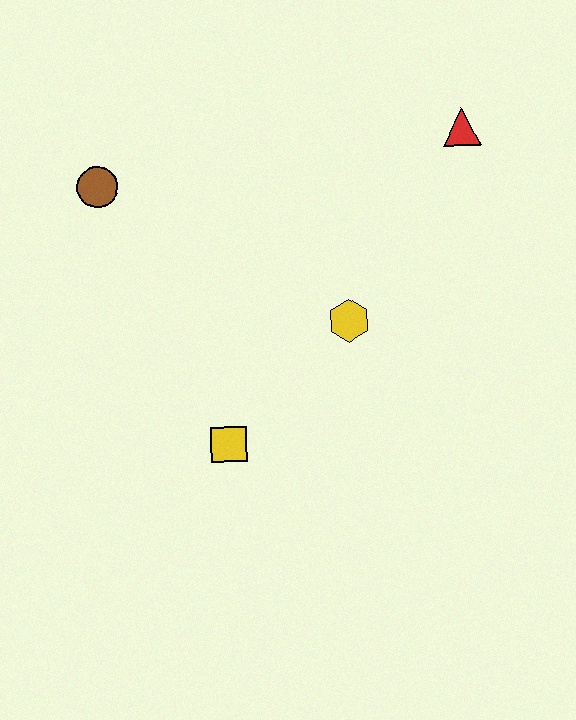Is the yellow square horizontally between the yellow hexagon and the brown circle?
Yes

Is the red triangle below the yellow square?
No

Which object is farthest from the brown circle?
The red triangle is farthest from the brown circle.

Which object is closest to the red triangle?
The yellow hexagon is closest to the red triangle.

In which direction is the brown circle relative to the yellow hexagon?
The brown circle is to the left of the yellow hexagon.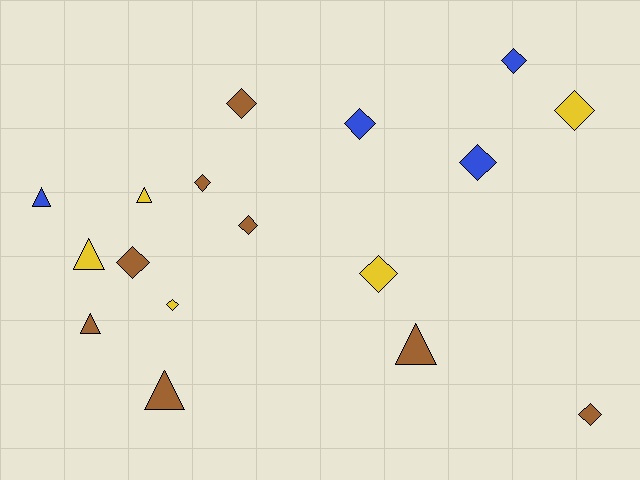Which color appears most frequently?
Brown, with 8 objects.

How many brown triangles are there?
There are 3 brown triangles.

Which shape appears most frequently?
Diamond, with 11 objects.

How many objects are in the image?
There are 17 objects.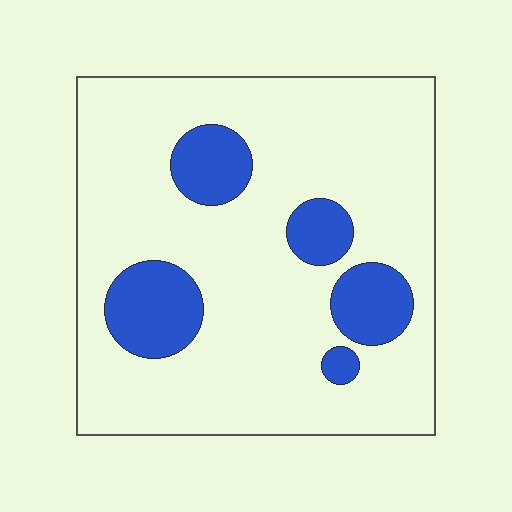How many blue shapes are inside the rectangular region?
5.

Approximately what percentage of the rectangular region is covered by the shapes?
Approximately 20%.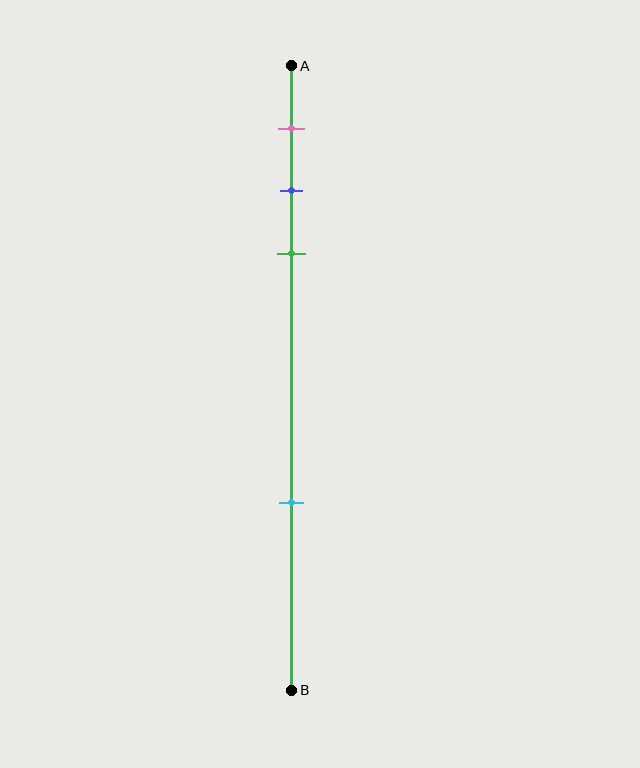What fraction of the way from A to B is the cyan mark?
The cyan mark is approximately 70% (0.7) of the way from A to B.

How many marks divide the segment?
There are 4 marks dividing the segment.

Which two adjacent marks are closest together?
The blue and green marks are the closest adjacent pair.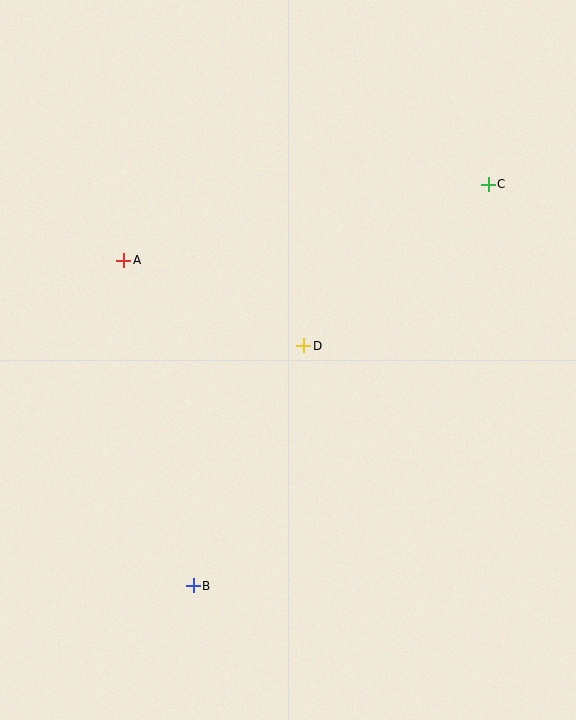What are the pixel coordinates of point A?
Point A is at (124, 260).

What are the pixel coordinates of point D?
Point D is at (304, 346).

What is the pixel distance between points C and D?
The distance between C and D is 245 pixels.